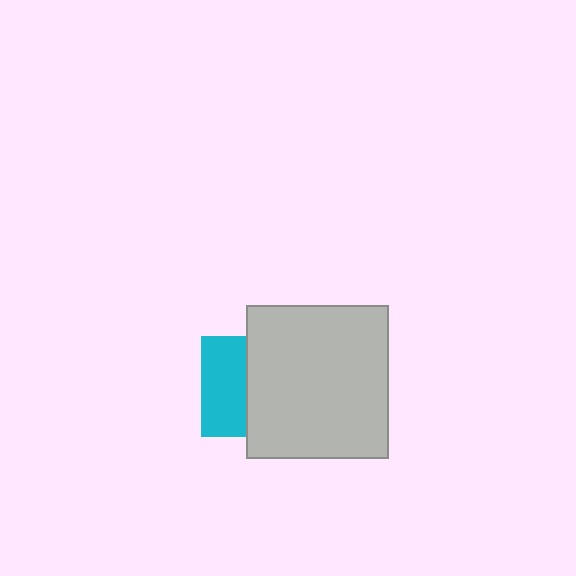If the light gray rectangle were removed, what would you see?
You would see the complete cyan square.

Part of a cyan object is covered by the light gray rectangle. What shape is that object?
It is a square.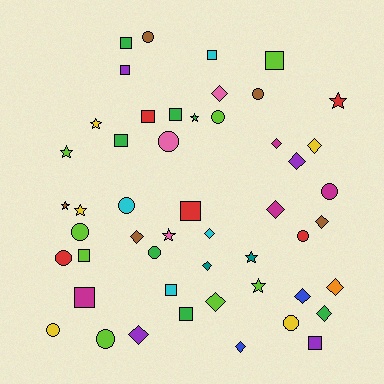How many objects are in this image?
There are 50 objects.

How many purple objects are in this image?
There are 4 purple objects.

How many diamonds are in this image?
There are 15 diamonds.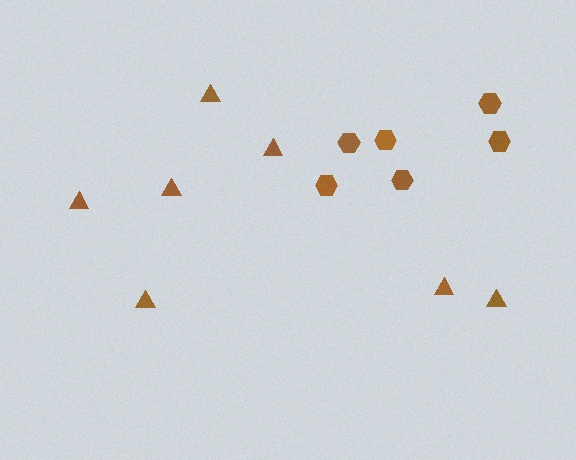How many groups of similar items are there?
There are 2 groups: one group of triangles (7) and one group of hexagons (6).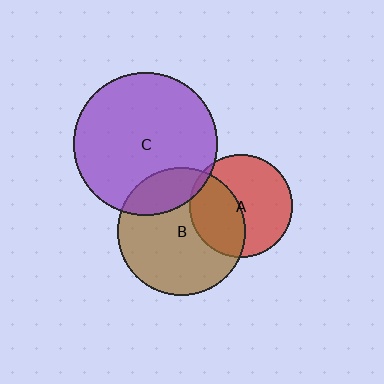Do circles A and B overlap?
Yes.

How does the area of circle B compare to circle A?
Approximately 1.6 times.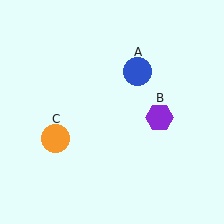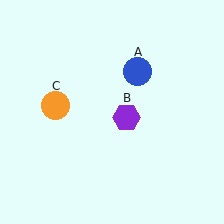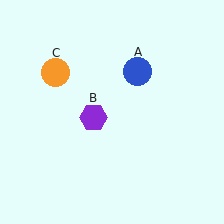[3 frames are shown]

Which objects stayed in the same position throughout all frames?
Blue circle (object A) remained stationary.